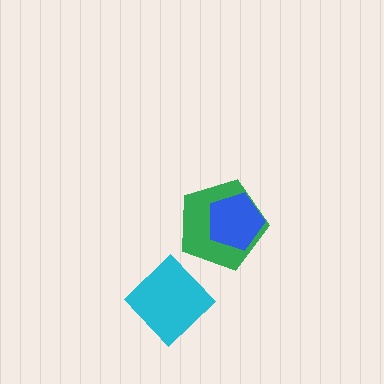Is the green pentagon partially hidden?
Yes, it is partially covered by another shape.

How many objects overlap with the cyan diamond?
0 objects overlap with the cyan diamond.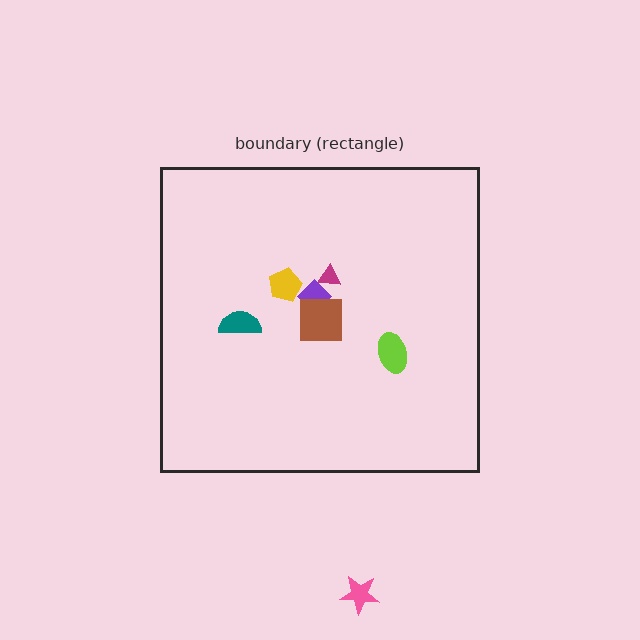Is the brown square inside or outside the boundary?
Inside.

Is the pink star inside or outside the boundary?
Outside.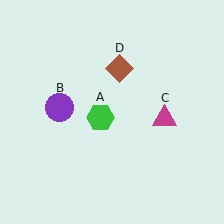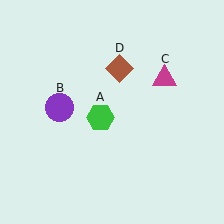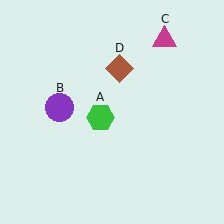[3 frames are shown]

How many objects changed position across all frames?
1 object changed position: magenta triangle (object C).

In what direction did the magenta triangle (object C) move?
The magenta triangle (object C) moved up.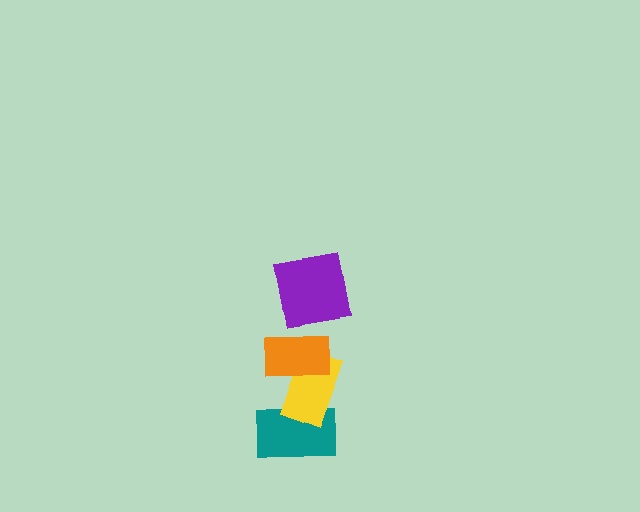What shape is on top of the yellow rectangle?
The orange rectangle is on top of the yellow rectangle.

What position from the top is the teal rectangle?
The teal rectangle is 4th from the top.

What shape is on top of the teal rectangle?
The yellow rectangle is on top of the teal rectangle.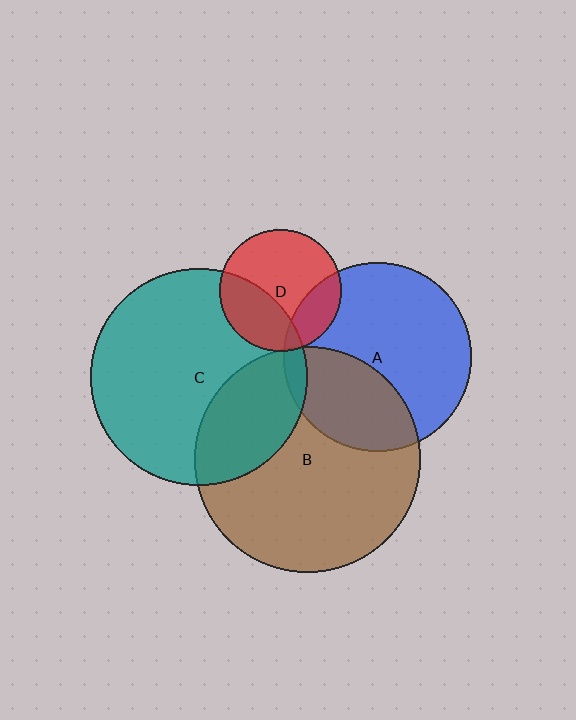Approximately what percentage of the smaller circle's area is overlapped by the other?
Approximately 5%.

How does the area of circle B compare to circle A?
Approximately 1.4 times.